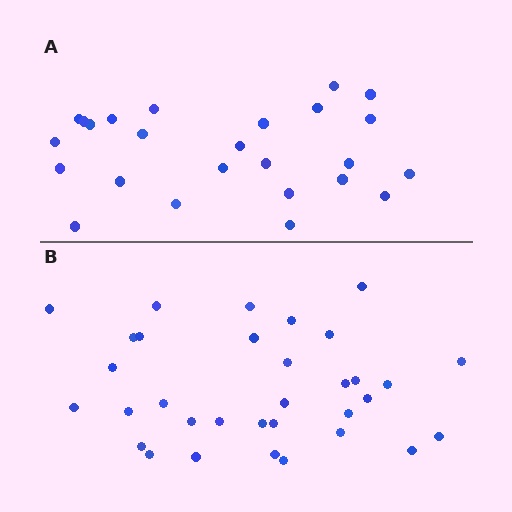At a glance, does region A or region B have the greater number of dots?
Region B (the bottom region) has more dots.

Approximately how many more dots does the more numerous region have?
Region B has roughly 8 or so more dots than region A.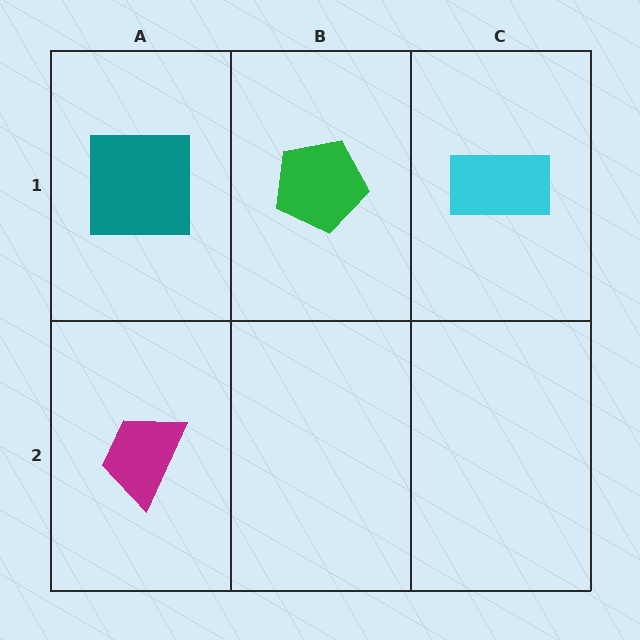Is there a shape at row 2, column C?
No, that cell is empty.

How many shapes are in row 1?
3 shapes.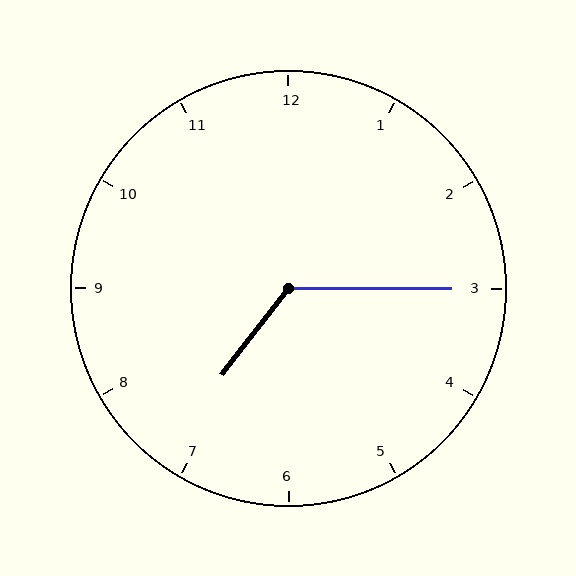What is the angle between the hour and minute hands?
Approximately 128 degrees.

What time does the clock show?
7:15.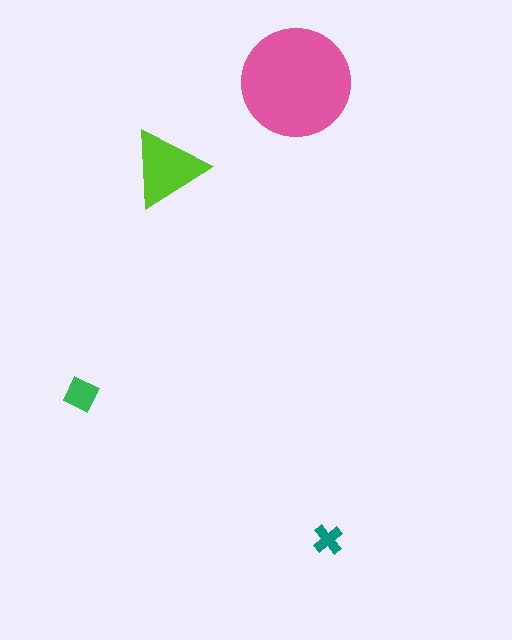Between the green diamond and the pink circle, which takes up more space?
The pink circle.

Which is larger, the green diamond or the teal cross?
The green diamond.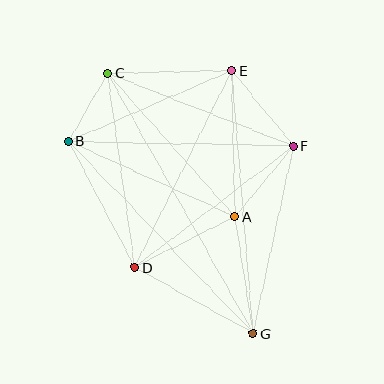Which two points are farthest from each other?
Points C and G are farthest from each other.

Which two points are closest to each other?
Points B and C are closest to each other.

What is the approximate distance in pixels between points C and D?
The distance between C and D is approximately 196 pixels.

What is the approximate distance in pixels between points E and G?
The distance between E and G is approximately 263 pixels.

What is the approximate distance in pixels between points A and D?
The distance between A and D is approximately 112 pixels.